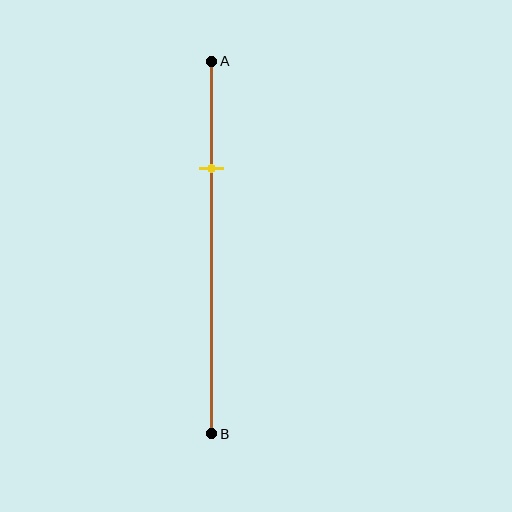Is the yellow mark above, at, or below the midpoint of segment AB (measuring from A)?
The yellow mark is above the midpoint of segment AB.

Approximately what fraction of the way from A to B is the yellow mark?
The yellow mark is approximately 30% of the way from A to B.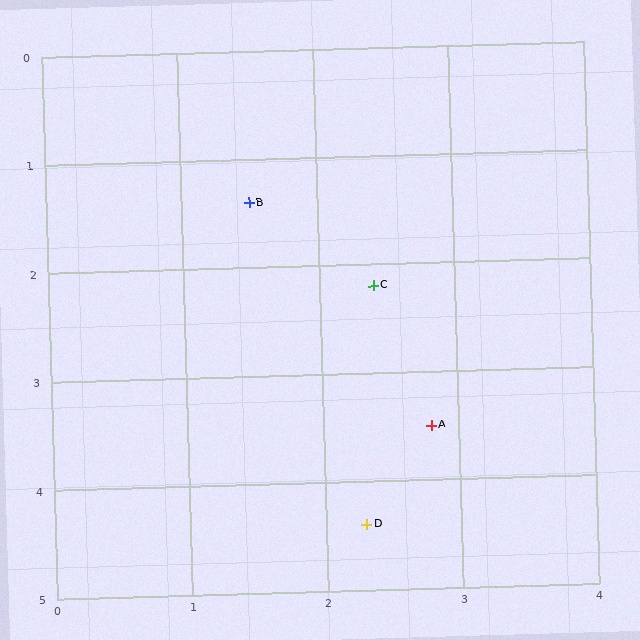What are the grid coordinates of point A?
Point A is at approximately (2.8, 3.5).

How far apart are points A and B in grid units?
Points A and B are about 2.5 grid units apart.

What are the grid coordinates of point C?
Point C is at approximately (2.4, 2.2).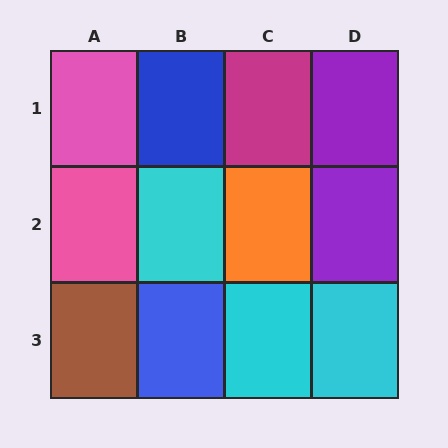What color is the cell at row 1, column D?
Purple.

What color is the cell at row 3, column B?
Blue.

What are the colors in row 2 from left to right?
Pink, cyan, orange, purple.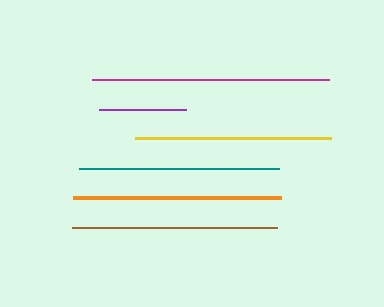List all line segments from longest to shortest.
From longest to shortest: magenta, orange, brown, teal, yellow, purple.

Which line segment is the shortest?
The purple line is the shortest at approximately 87 pixels.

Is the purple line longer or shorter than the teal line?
The teal line is longer than the purple line.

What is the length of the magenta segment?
The magenta segment is approximately 237 pixels long.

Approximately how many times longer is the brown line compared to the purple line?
The brown line is approximately 2.4 times the length of the purple line.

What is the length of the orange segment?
The orange segment is approximately 208 pixels long.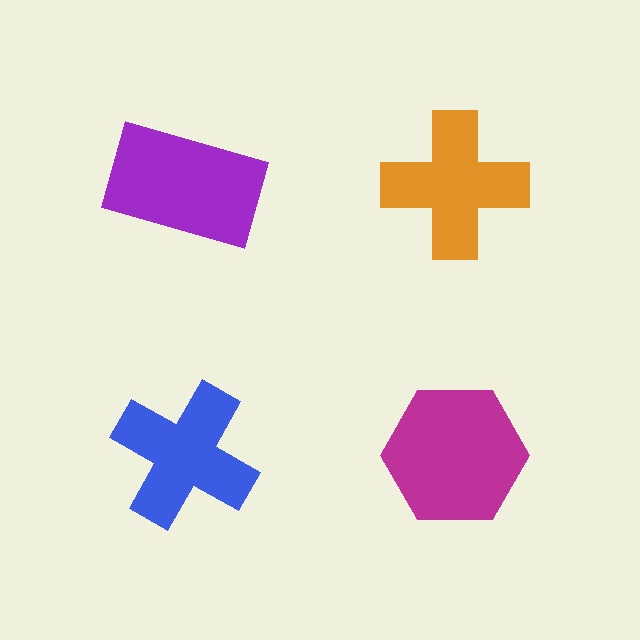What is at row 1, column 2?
An orange cross.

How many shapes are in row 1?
2 shapes.